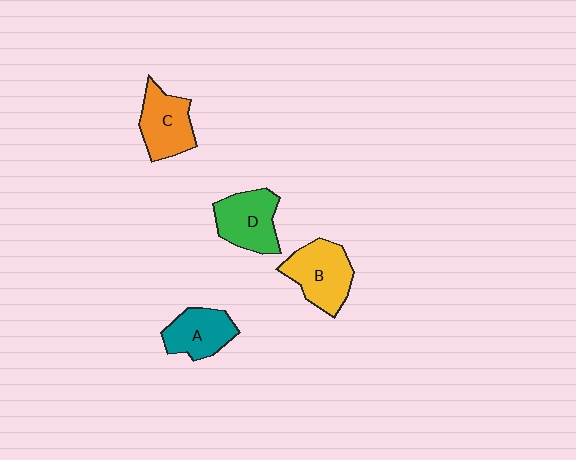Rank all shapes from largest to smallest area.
From largest to smallest: B (yellow), D (green), C (orange), A (teal).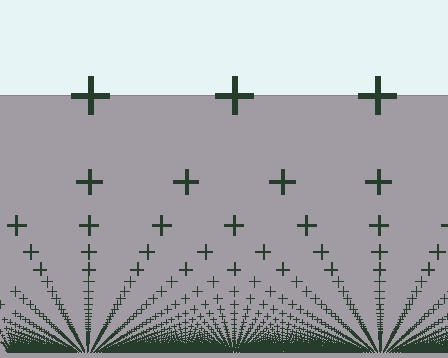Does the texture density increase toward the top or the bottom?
Density increases toward the bottom.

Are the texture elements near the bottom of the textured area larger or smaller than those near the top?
Smaller. The gradient is inverted — elements near the bottom are smaller and denser.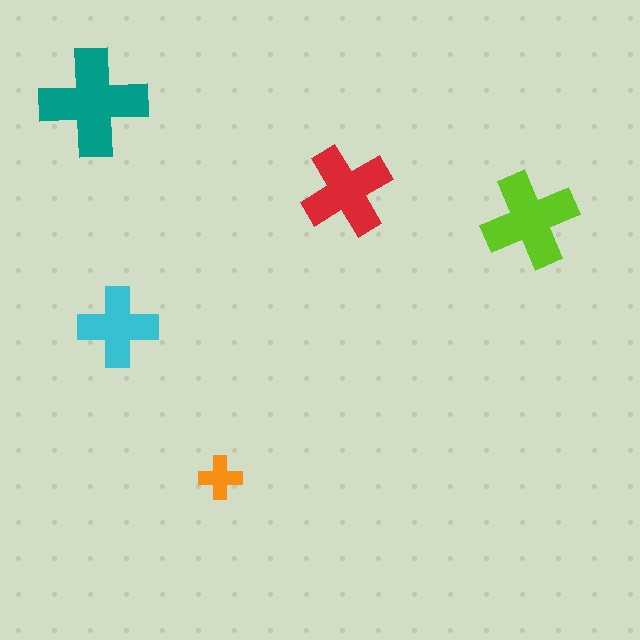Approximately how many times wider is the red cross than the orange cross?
About 2 times wider.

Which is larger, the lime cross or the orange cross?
The lime one.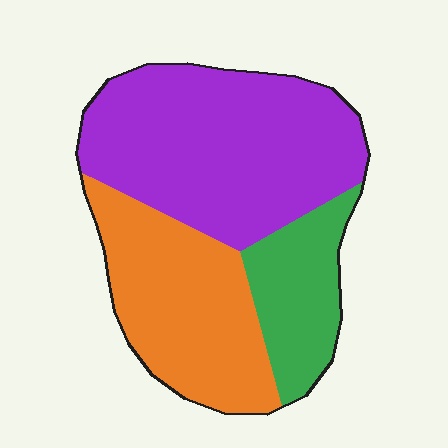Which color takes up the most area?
Purple, at roughly 50%.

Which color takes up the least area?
Green, at roughly 20%.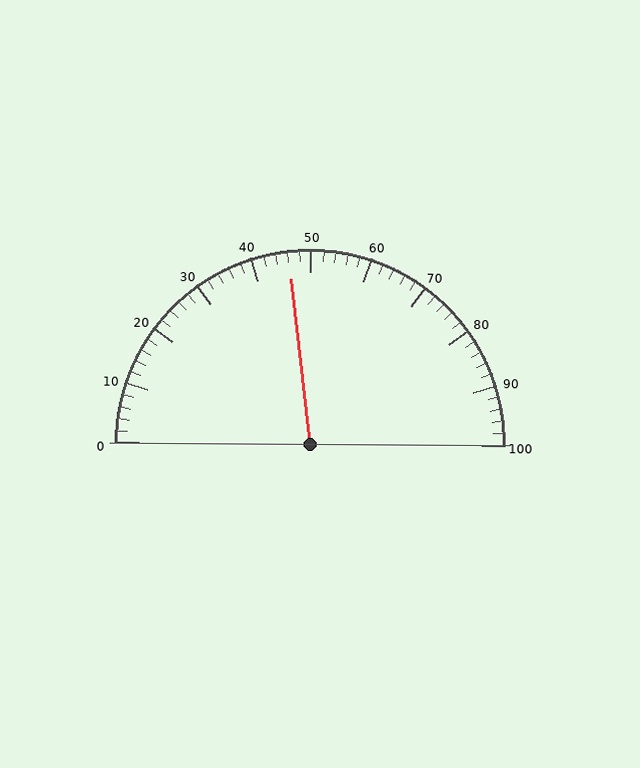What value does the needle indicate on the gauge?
The needle indicates approximately 46.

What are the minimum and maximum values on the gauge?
The gauge ranges from 0 to 100.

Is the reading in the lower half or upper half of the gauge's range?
The reading is in the lower half of the range (0 to 100).